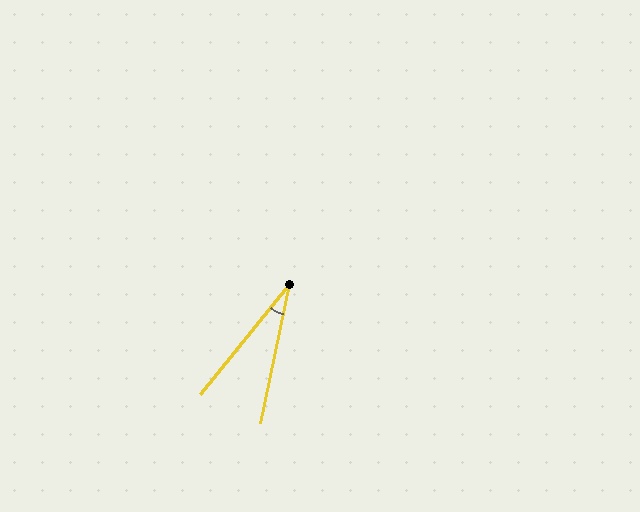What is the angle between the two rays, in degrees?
Approximately 27 degrees.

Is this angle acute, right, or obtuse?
It is acute.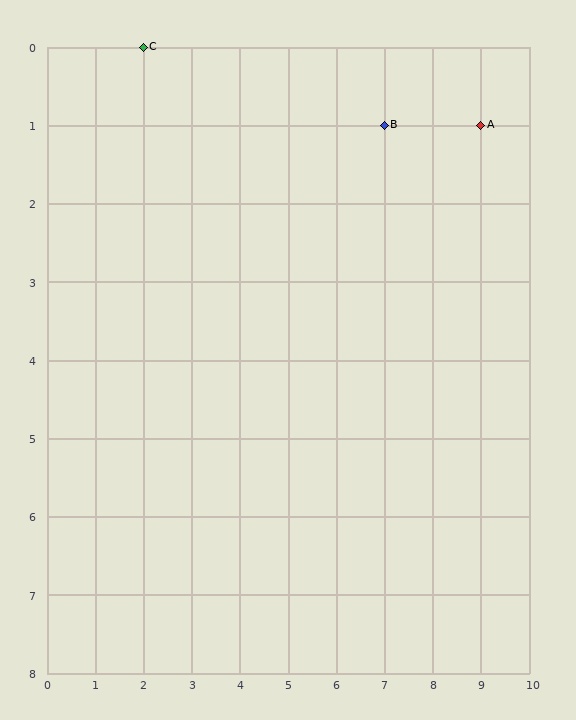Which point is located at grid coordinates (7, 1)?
Point B is at (7, 1).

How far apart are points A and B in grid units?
Points A and B are 2 columns apart.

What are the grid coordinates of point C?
Point C is at grid coordinates (2, 0).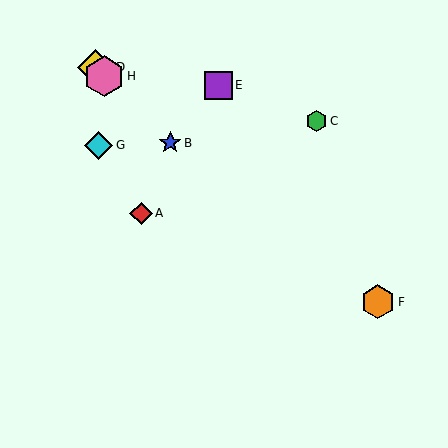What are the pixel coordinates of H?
Object H is at (105, 76).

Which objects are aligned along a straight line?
Objects B, D, H are aligned along a straight line.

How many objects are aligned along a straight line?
3 objects (B, D, H) are aligned along a straight line.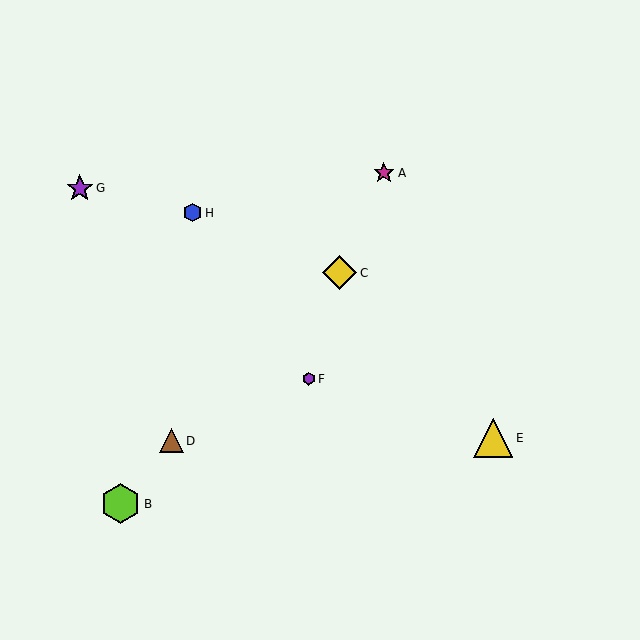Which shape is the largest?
The lime hexagon (labeled B) is the largest.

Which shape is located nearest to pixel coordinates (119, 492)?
The lime hexagon (labeled B) at (120, 504) is nearest to that location.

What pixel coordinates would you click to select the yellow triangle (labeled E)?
Click at (493, 438) to select the yellow triangle E.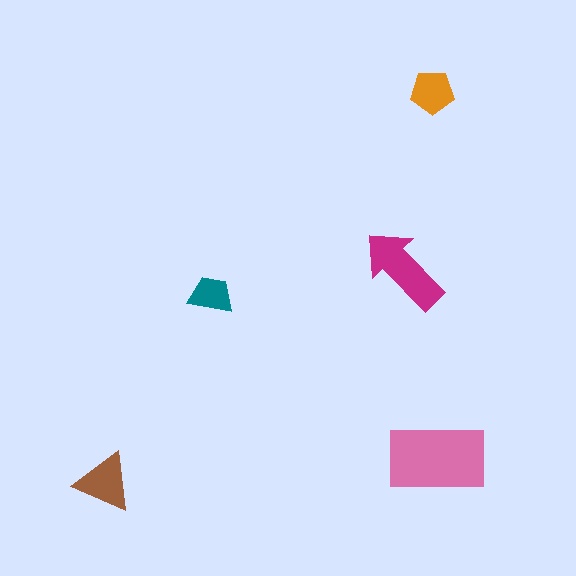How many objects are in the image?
There are 5 objects in the image.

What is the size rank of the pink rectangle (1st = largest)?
1st.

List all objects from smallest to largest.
The teal trapezoid, the orange pentagon, the brown triangle, the magenta arrow, the pink rectangle.